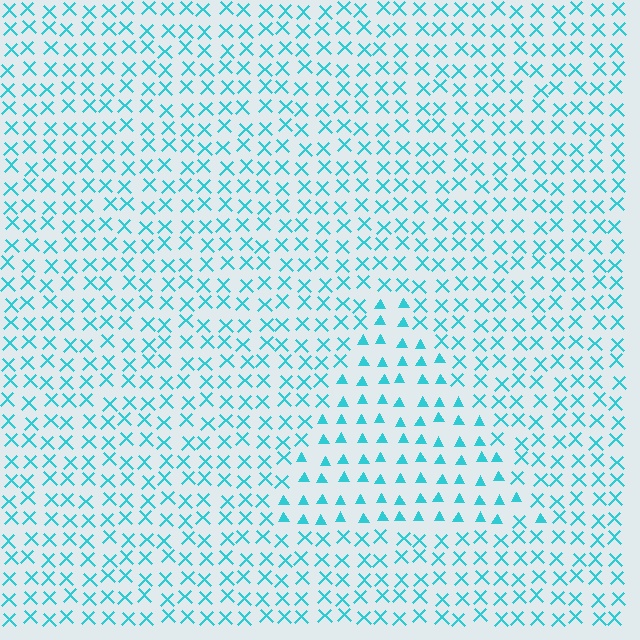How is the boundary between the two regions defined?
The boundary is defined by a change in element shape: triangles inside vs. X marks outside. All elements share the same color and spacing.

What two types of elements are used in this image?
The image uses triangles inside the triangle region and X marks outside it.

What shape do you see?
I see a triangle.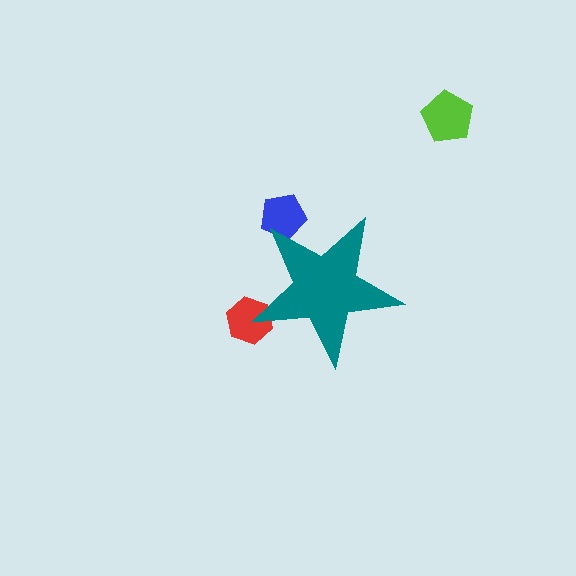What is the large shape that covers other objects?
A teal star.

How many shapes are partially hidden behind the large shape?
2 shapes are partially hidden.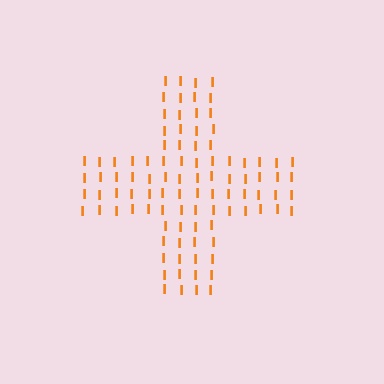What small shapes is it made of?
It is made of small letter I's.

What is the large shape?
The large shape is a cross.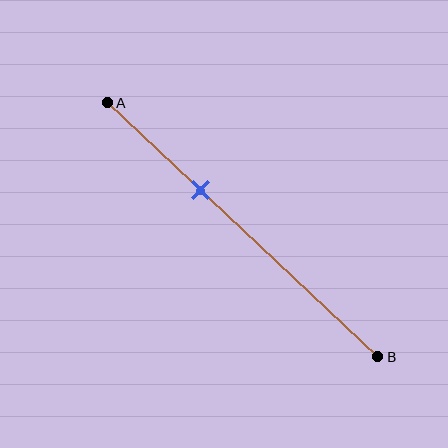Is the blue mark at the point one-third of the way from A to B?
Yes, the mark is approximately at the one-third point.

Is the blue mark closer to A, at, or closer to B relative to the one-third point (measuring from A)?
The blue mark is approximately at the one-third point of segment AB.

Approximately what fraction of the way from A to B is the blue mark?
The blue mark is approximately 35% of the way from A to B.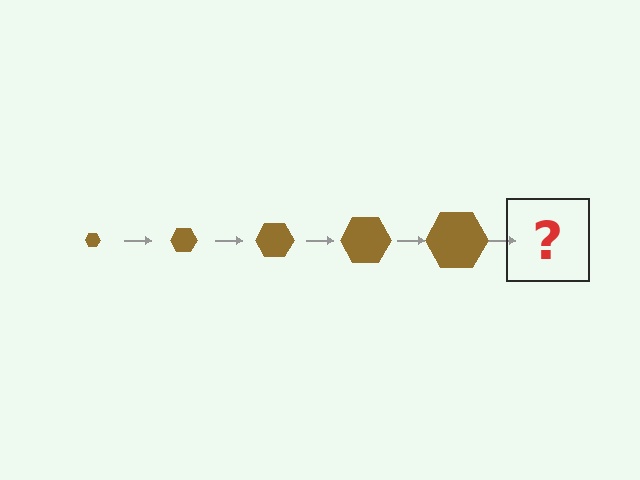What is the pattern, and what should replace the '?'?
The pattern is that the hexagon gets progressively larger each step. The '?' should be a brown hexagon, larger than the previous one.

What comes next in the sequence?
The next element should be a brown hexagon, larger than the previous one.